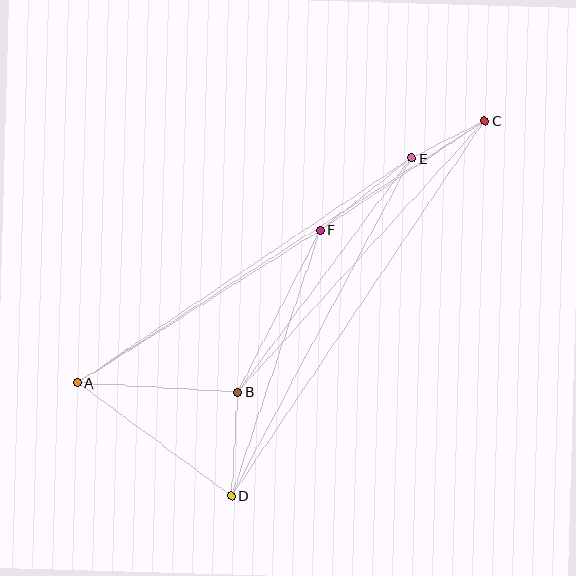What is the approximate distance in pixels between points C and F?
The distance between C and F is approximately 198 pixels.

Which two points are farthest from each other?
Points A and C are farthest from each other.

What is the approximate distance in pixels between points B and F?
The distance between B and F is approximately 181 pixels.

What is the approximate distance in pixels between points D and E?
The distance between D and E is approximately 383 pixels.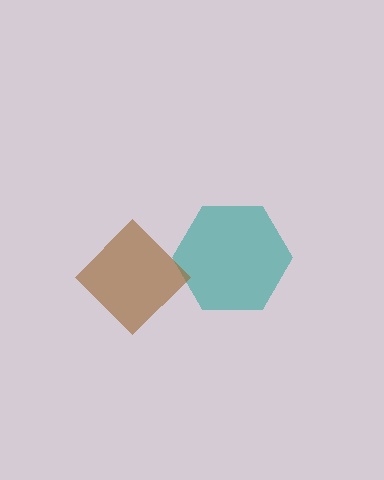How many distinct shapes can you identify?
There are 2 distinct shapes: a teal hexagon, a brown diamond.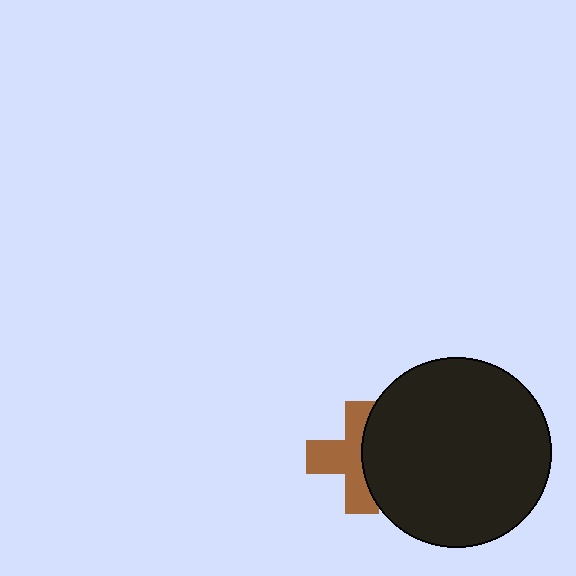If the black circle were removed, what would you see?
You would see the complete brown cross.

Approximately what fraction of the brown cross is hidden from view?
Roughly 42% of the brown cross is hidden behind the black circle.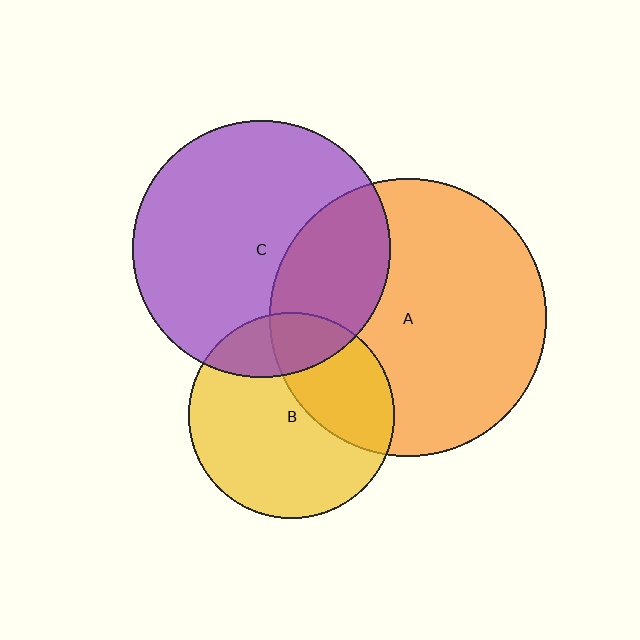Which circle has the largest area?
Circle A (orange).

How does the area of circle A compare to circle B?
Approximately 1.8 times.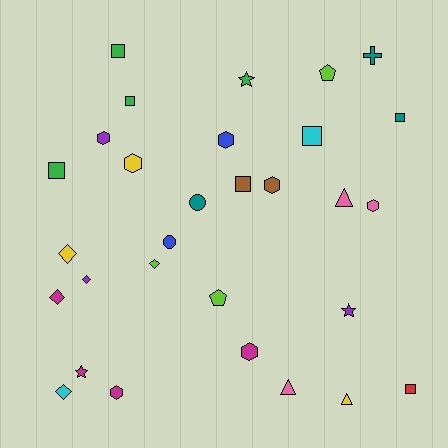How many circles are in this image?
There are 2 circles.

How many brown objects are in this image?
There are 2 brown objects.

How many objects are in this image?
There are 30 objects.